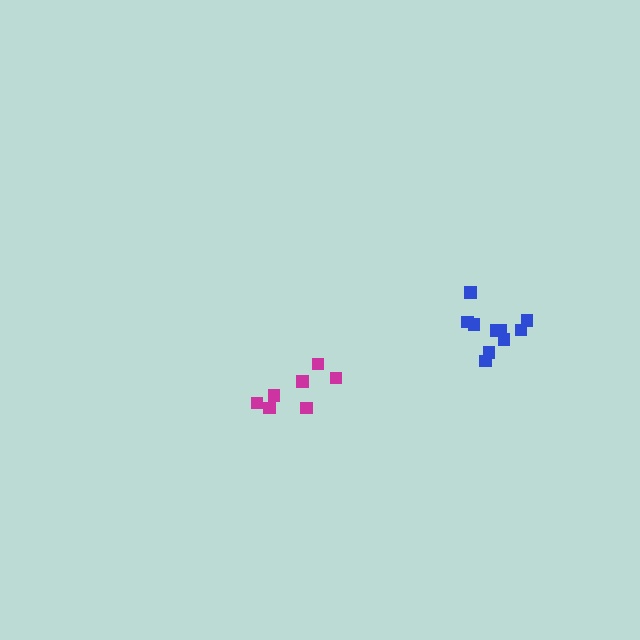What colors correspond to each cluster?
The clusters are colored: magenta, blue.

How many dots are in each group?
Group 1: 7 dots, Group 2: 10 dots (17 total).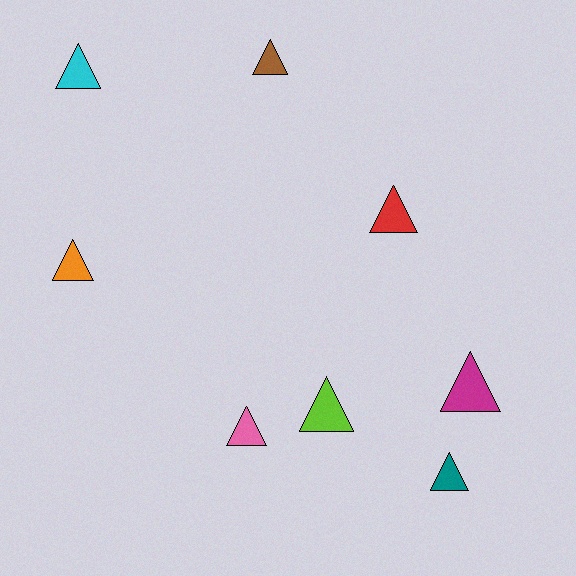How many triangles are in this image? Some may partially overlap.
There are 8 triangles.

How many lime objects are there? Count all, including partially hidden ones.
There is 1 lime object.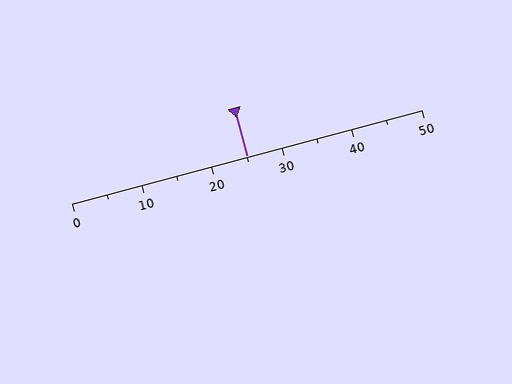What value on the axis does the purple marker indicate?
The marker indicates approximately 25.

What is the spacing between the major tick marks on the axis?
The major ticks are spaced 10 apart.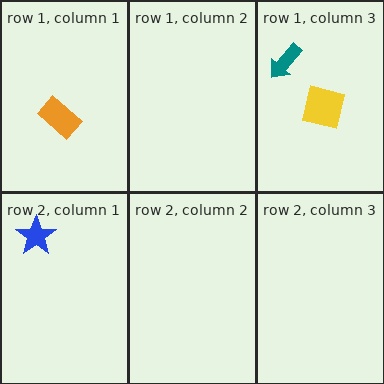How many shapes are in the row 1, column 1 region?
1.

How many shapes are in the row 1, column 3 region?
2.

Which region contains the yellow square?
The row 1, column 3 region.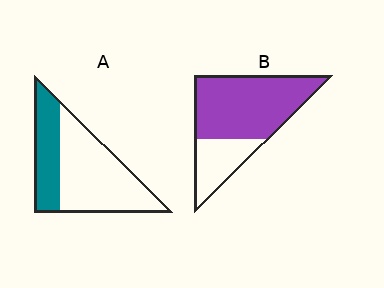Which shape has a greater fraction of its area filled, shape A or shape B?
Shape B.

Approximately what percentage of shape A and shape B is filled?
A is approximately 35% and B is approximately 70%.